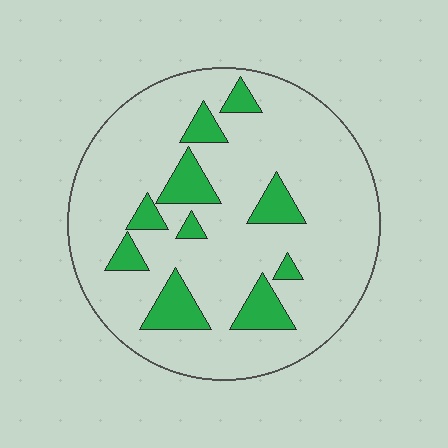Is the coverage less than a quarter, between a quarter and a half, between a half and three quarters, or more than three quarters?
Less than a quarter.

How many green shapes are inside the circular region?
10.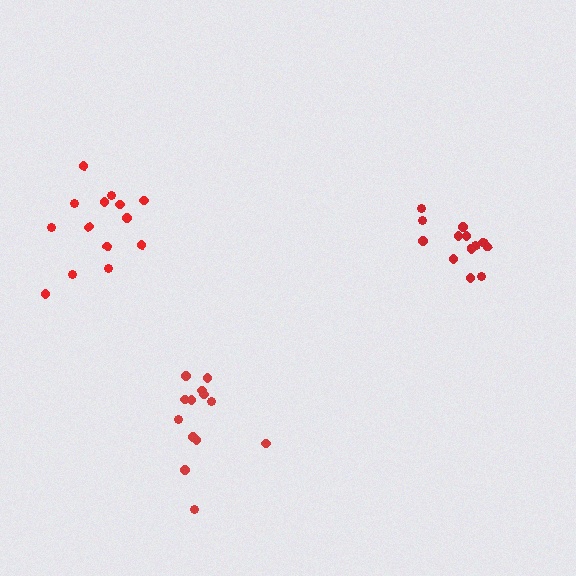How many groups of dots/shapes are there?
There are 3 groups.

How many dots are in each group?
Group 1: 14 dots, Group 2: 13 dots, Group 3: 13 dots (40 total).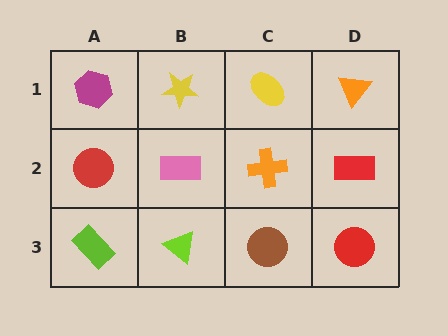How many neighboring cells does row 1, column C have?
3.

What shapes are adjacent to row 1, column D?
A red rectangle (row 2, column D), a yellow ellipse (row 1, column C).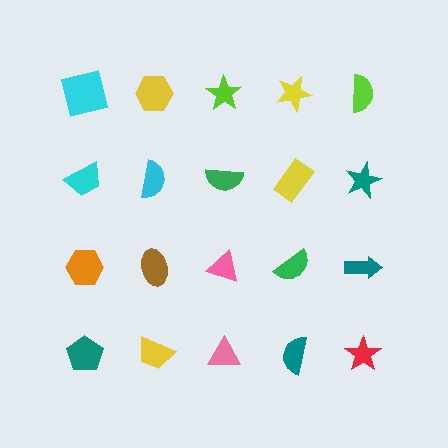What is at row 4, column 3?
A pink triangle.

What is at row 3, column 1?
An orange hexagon.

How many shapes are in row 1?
5 shapes.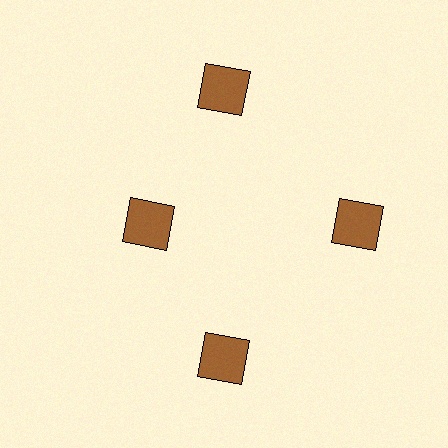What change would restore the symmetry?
The symmetry would be restored by moving it outward, back onto the ring so that all 4 squares sit at equal angles and equal distance from the center.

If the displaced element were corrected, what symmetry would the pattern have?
It would have 4-fold rotational symmetry — the pattern would map onto itself every 90 degrees.